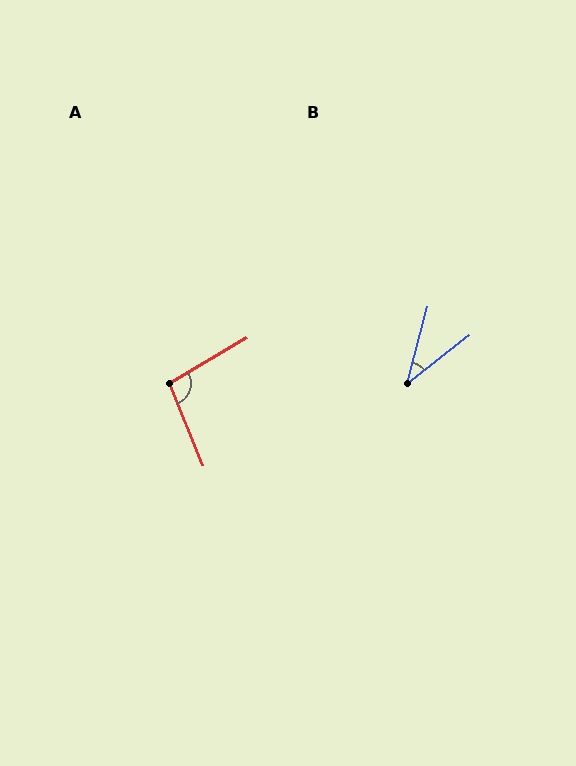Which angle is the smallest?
B, at approximately 37 degrees.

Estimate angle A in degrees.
Approximately 98 degrees.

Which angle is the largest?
A, at approximately 98 degrees.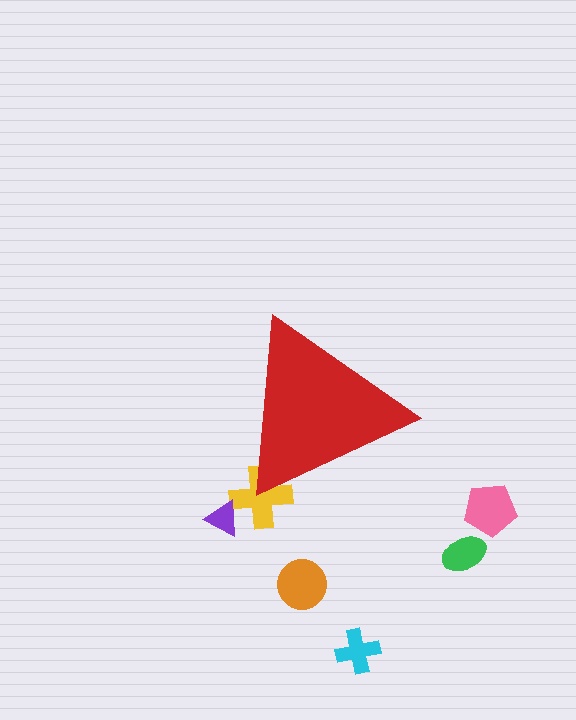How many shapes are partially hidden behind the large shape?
1 shape is partially hidden.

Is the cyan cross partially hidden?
No, the cyan cross is fully visible.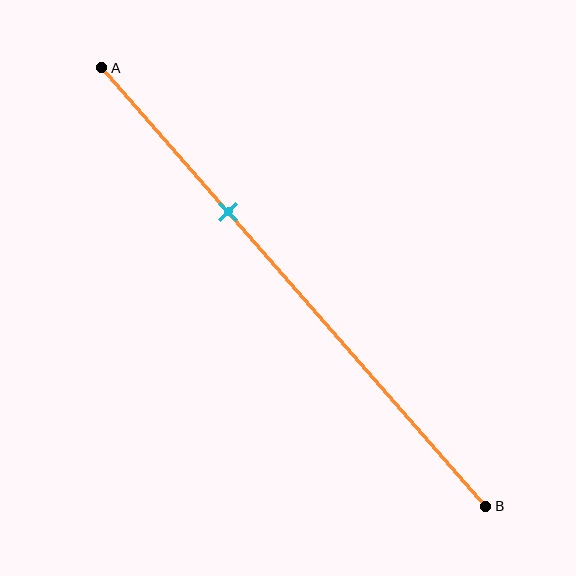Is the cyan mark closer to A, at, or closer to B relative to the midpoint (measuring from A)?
The cyan mark is closer to point A than the midpoint of segment AB.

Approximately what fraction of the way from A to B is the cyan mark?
The cyan mark is approximately 35% of the way from A to B.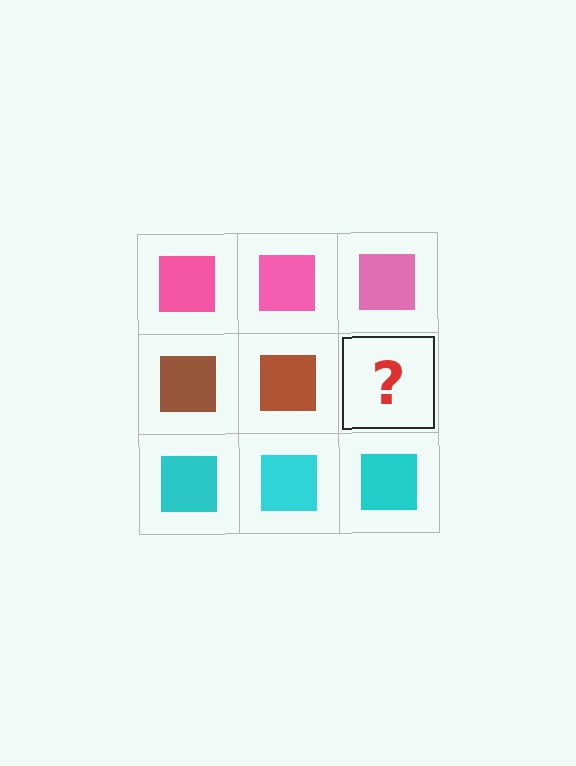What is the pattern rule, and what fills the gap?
The rule is that each row has a consistent color. The gap should be filled with a brown square.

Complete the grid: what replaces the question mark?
The question mark should be replaced with a brown square.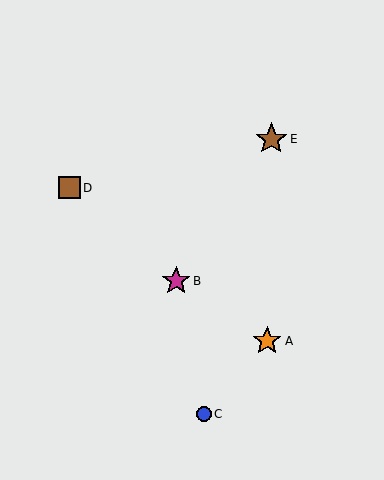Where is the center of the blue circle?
The center of the blue circle is at (204, 414).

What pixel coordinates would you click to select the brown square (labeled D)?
Click at (69, 188) to select the brown square D.